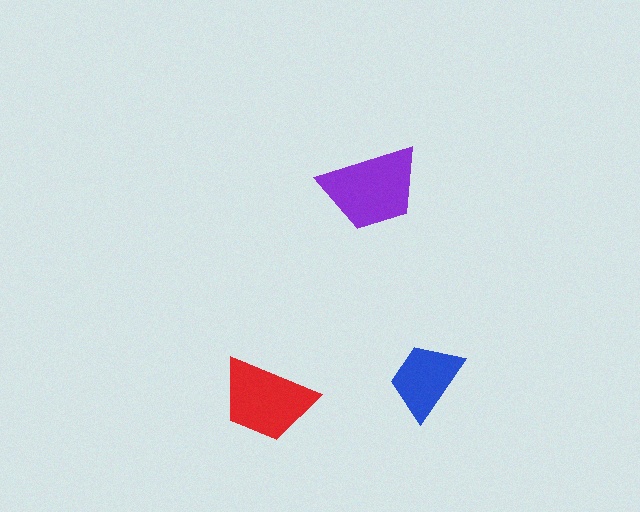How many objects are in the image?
There are 3 objects in the image.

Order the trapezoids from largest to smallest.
the purple one, the red one, the blue one.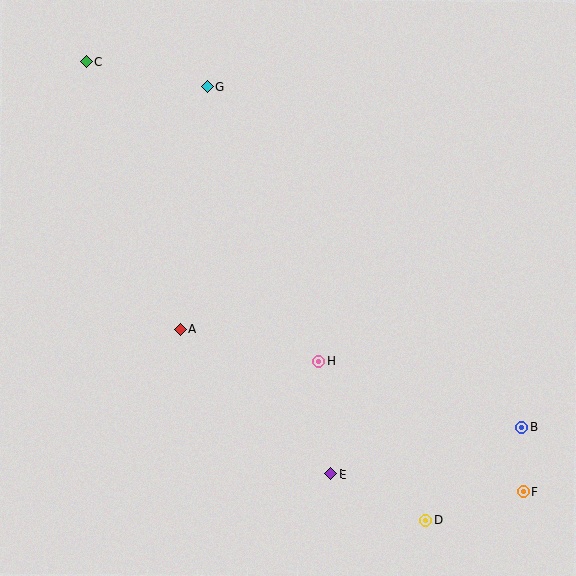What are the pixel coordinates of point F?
Point F is at (524, 492).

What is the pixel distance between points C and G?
The distance between C and G is 123 pixels.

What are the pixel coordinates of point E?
Point E is at (331, 474).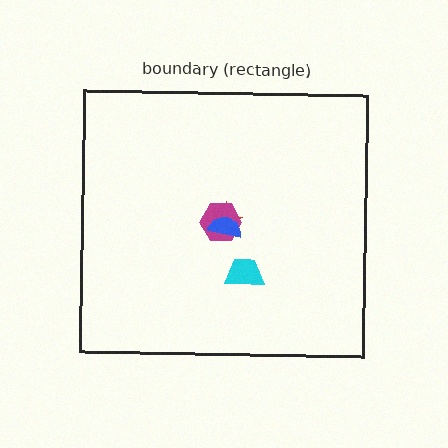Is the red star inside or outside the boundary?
Inside.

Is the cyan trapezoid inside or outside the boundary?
Inside.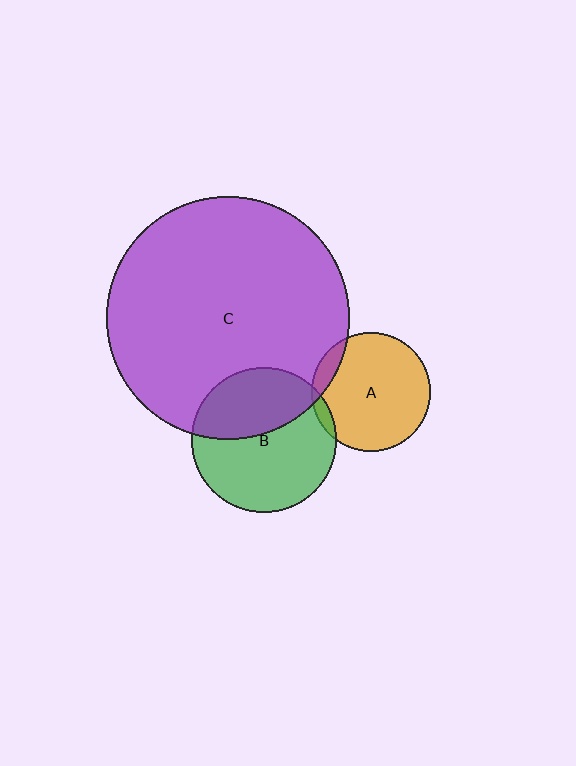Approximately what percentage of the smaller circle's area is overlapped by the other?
Approximately 40%.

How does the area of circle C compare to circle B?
Approximately 2.8 times.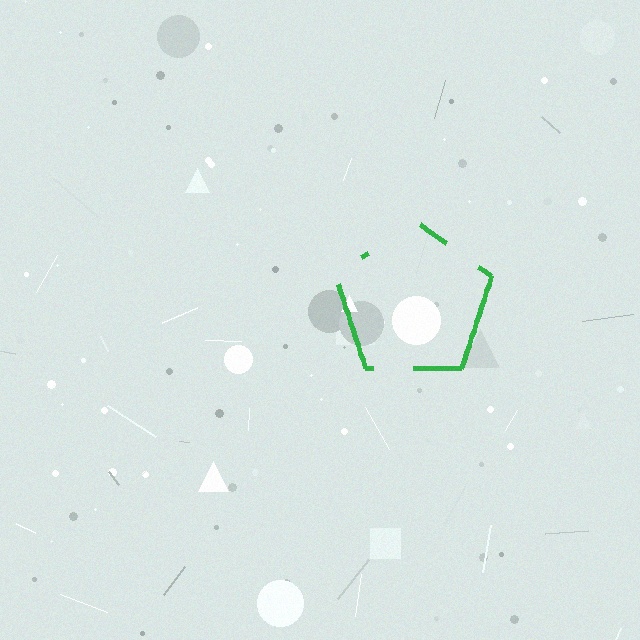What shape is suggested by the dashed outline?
The dashed outline suggests a pentagon.